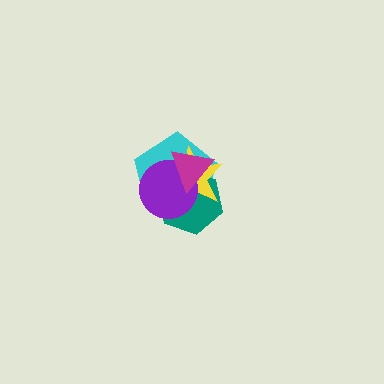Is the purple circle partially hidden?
Yes, it is partially covered by another shape.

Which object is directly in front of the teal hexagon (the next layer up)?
The yellow star is directly in front of the teal hexagon.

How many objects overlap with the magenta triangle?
4 objects overlap with the magenta triangle.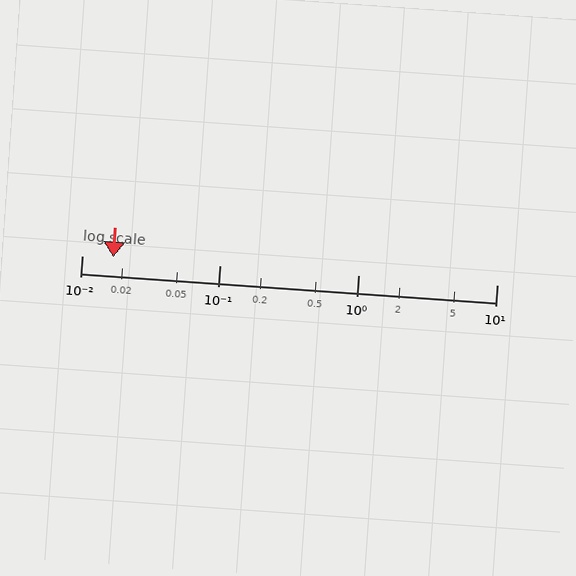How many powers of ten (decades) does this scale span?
The scale spans 3 decades, from 0.01 to 10.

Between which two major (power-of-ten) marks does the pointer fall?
The pointer is between 0.01 and 0.1.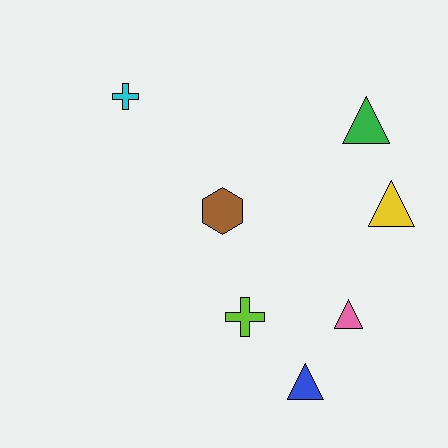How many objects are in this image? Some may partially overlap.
There are 7 objects.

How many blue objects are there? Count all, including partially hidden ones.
There is 1 blue object.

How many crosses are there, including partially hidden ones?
There are 2 crosses.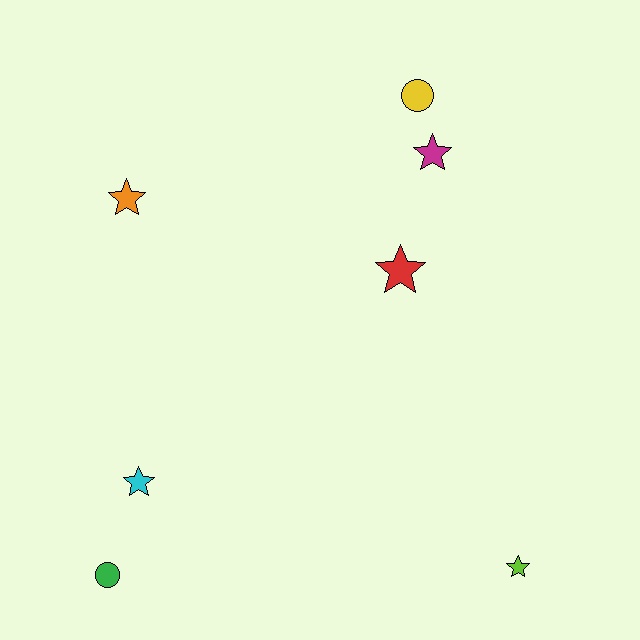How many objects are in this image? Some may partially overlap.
There are 7 objects.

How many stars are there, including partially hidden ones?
There are 5 stars.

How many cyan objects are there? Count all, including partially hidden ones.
There is 1 cyan object.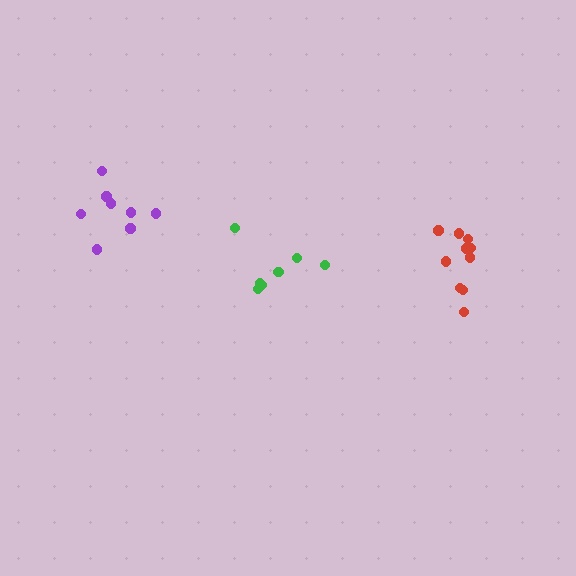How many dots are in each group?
Group 1: 7 dots, Group 2: 10 dots, Group 3: 8 dots (25 total).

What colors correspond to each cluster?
The clusters are colored: green, red, purple.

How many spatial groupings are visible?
There are 3 spatial groupings.